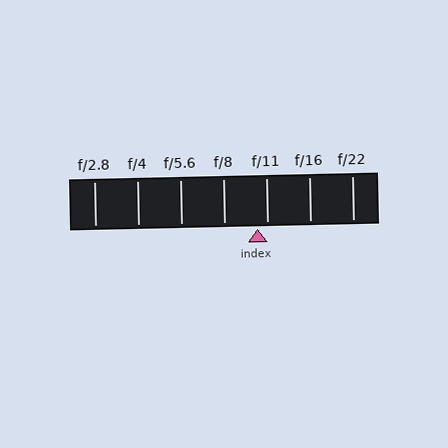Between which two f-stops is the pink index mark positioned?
The index mark is between f/8 and f/11.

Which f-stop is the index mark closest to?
The index mark is closest to f/11.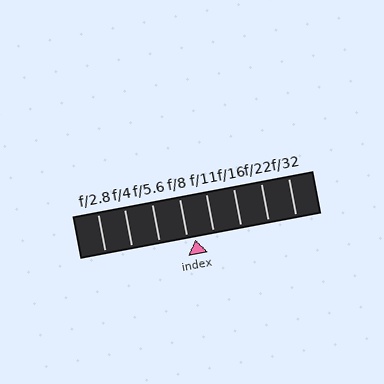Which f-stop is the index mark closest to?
The index mark is closest to f/8.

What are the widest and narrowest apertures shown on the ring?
The widest aperture shown is f/2.8 and the narrowest is f/32.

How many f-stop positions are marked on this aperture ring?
There are 8 f-stop positions marked.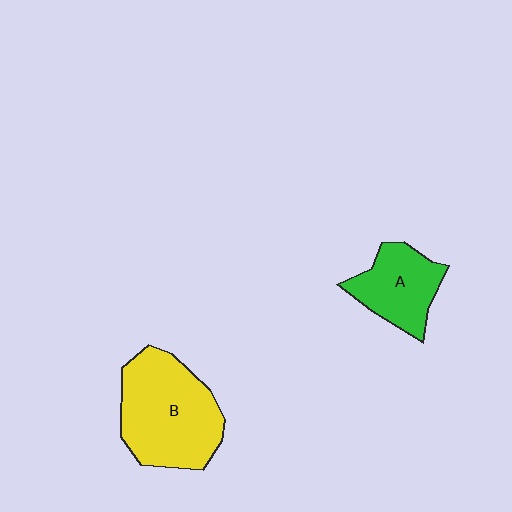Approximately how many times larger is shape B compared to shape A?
Approximately 1.7 times.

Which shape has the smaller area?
Shape A (green).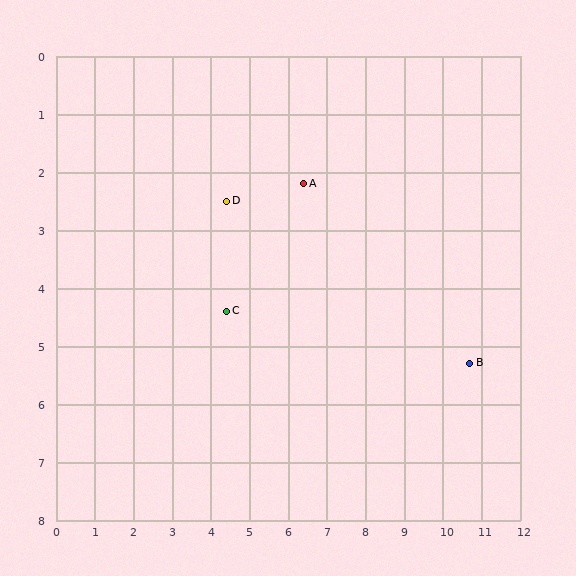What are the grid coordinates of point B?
Point B is at approximately (10.7, 5.3).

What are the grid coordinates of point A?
Point A is at approximately (6.4, 2.2).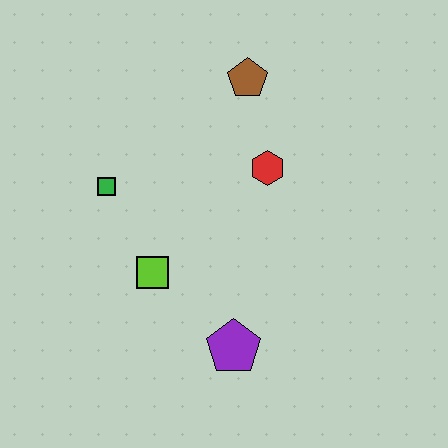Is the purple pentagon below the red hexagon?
Yes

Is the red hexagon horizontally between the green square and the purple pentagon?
No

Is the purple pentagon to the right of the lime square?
Yes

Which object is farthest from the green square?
The purple pentagon is farthest from the green square.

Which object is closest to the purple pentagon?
The lime square is closest to the purple pentagon.